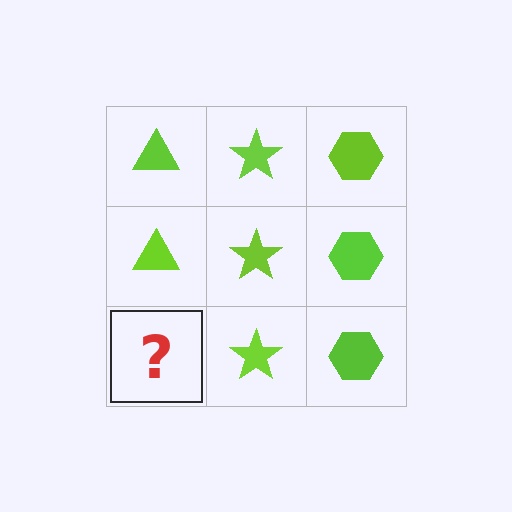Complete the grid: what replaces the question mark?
The question mark should be replaced with a lime triangle.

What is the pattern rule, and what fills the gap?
The rule is that each column has a consistent shape. The gap should be filled with a lime triangle.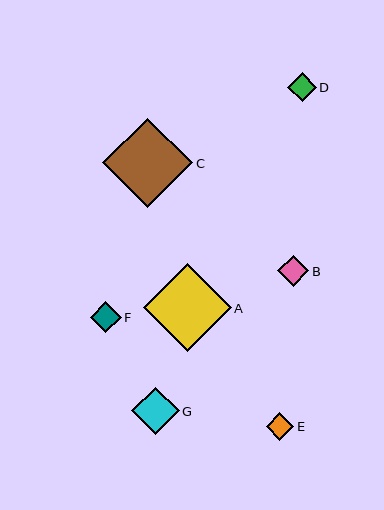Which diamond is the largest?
Diamond C is the largest with a size of approximately 90 pixels.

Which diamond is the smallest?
Diamond E is the smallest with a size of approximately 28 pixels.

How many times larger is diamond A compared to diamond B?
Diamond A is approximately 2.8 times the size of diamond B.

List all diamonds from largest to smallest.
From largest to smallest: C, A, G, B, F, D, E.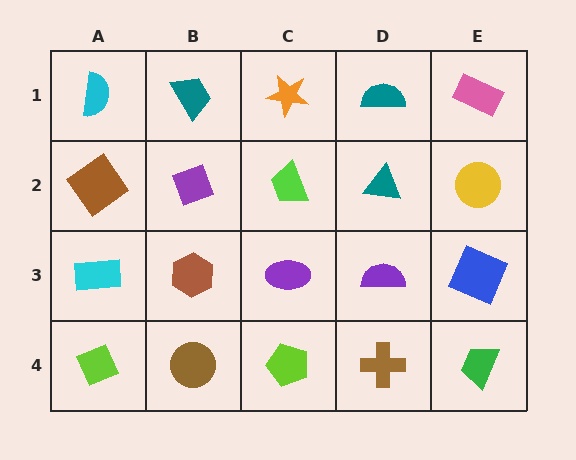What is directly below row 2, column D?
A purple semicircle.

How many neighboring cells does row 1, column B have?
3.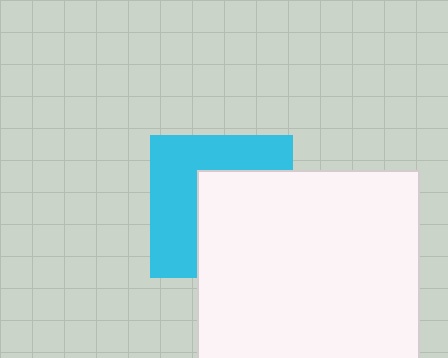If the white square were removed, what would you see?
You would see the complete cyan square.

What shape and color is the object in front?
The object in front is a white square.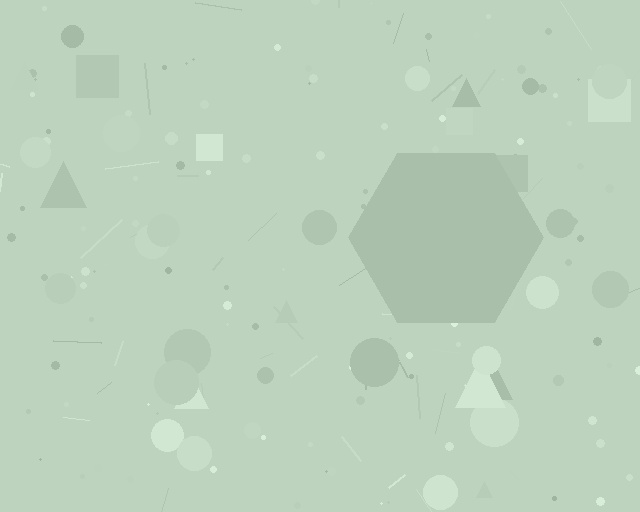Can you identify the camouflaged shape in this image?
The camouflaged shape is a hexagon.